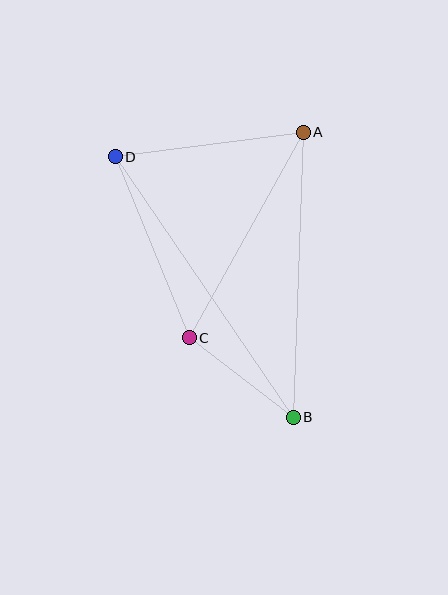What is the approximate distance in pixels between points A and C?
The distance between A and C is approximately 235 pixels.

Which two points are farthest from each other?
Points B and D are farthest from each other.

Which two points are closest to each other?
Points B and C are closest to each other.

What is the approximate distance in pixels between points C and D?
The distance between C and D is approximately 195 pixels.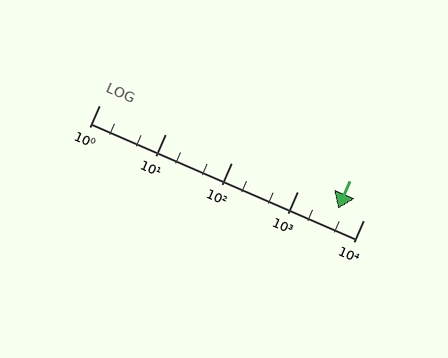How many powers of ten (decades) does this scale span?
The scale spans 4 decades, from 1 to 10000.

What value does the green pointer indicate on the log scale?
The pointer indicates approximately 4100.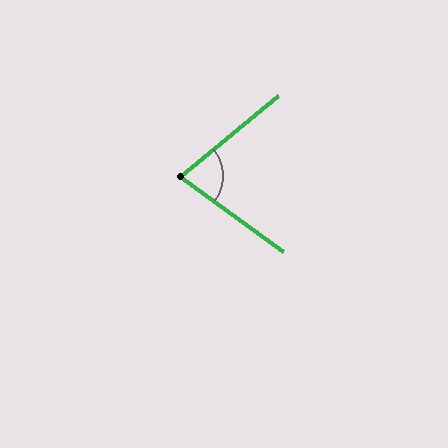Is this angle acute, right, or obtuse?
It is acute.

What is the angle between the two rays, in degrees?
Approximately 76 degrees.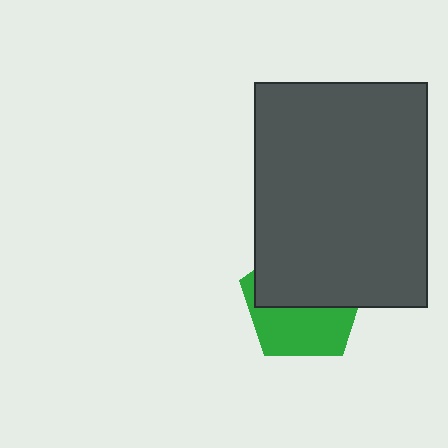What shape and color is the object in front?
The object in front is a dark gray rectangle.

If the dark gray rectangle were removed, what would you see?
You would see the complete green pentagon.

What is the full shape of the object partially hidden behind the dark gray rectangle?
The partially hidden object is a green pentagon.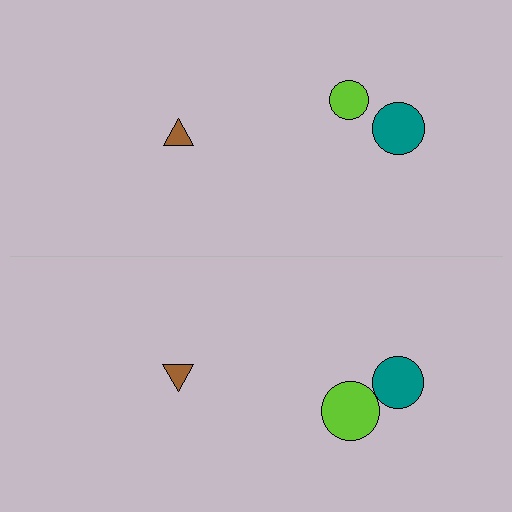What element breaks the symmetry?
The lime circle on the bottom side has a different size than its mirror counterpart.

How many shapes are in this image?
There are 6 shapes in this image.